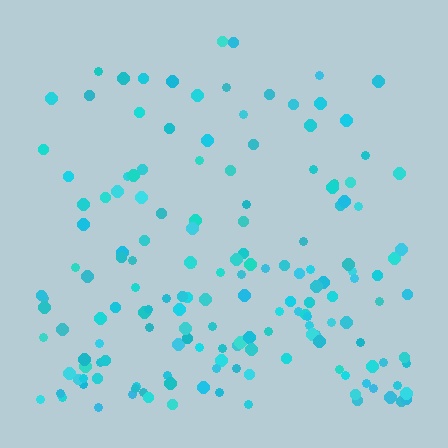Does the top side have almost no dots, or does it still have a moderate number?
Still a moderate number, just noticeably fewer than the bottom.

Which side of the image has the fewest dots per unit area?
The top.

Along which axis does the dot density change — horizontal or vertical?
Vertical.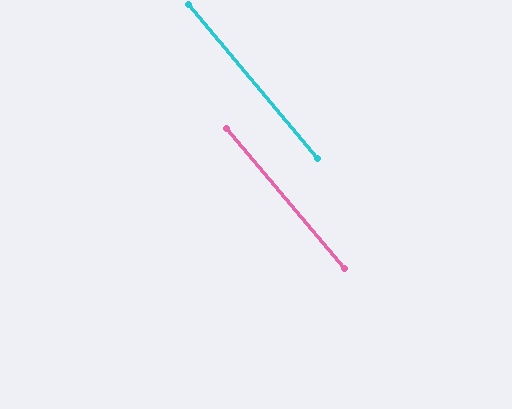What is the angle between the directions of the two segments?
Approximately 0 degrees.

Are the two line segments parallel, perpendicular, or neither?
Parallel — their directions differ by only 0.1°.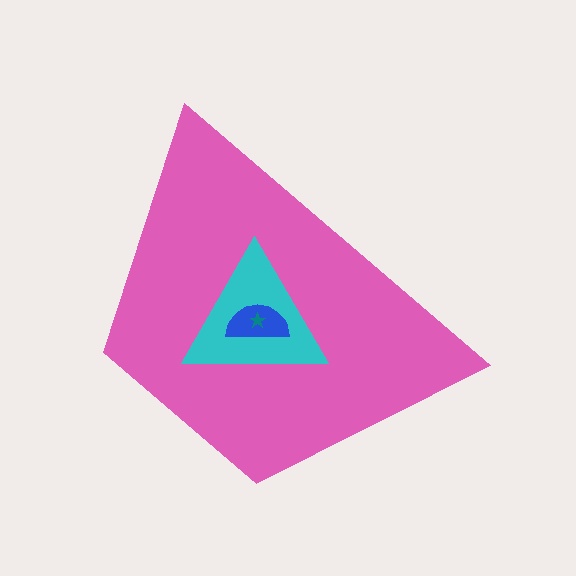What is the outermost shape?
The pink trapezoid.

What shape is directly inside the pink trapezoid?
The cyan triangle.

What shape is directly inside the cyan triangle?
The blue semicircle.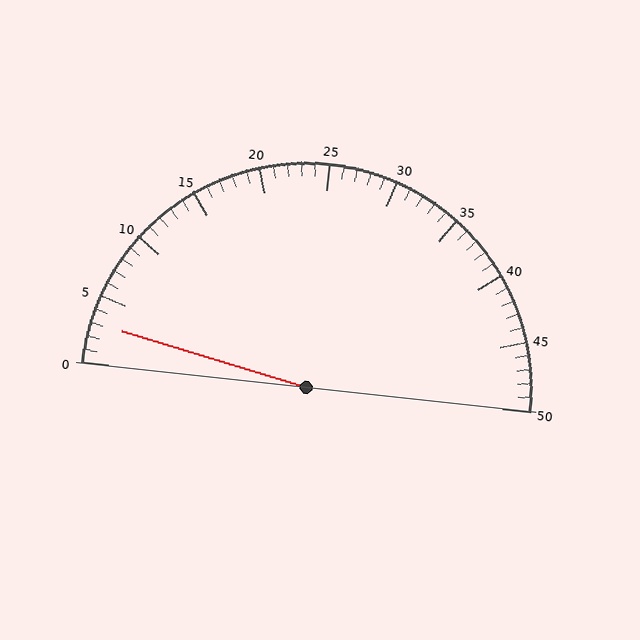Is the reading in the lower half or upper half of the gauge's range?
The reading is in the lower half of the range (0 to 50).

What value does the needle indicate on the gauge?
The needle indicates approximately 3.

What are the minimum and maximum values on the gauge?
The gauge ranges from 0 to 50.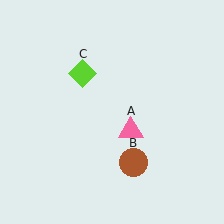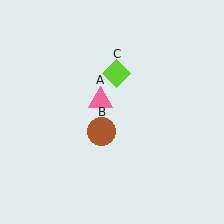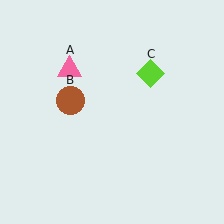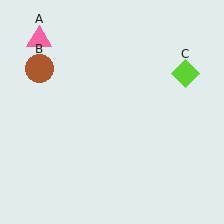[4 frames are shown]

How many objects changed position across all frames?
3 objects changed position: pink triangle (object A), brown circle (object B), lime diamond (object C).